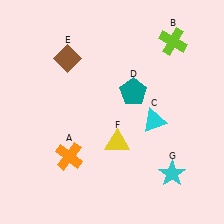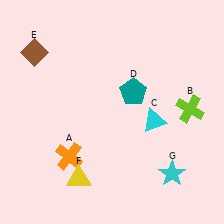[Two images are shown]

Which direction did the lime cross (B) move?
The lime cross (B) moved down.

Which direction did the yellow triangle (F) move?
The yellow triangle (F) moved left.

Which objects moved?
The objects that moved are: the lime cross (B), the brown diamond (E), the yellow triangle (F).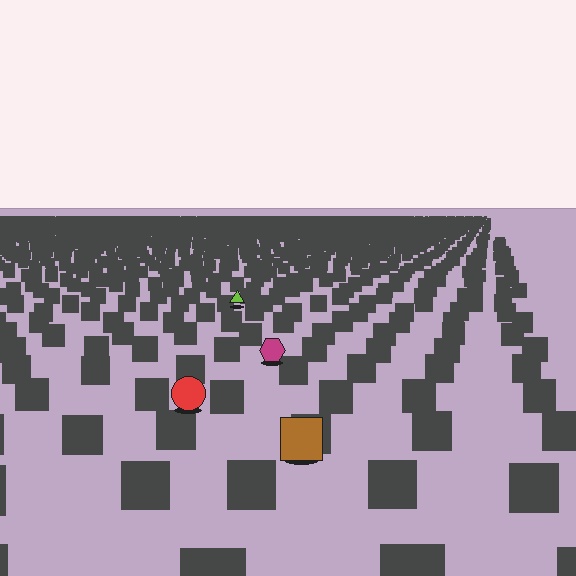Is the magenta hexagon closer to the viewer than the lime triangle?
Yes. The magenta hexagon is closer — you can tell from the texture gradient: the ground texture is coarser near it.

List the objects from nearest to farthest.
From nearest to farthest: the brown square, the red circle, the magenta hexagon, the lime triangle.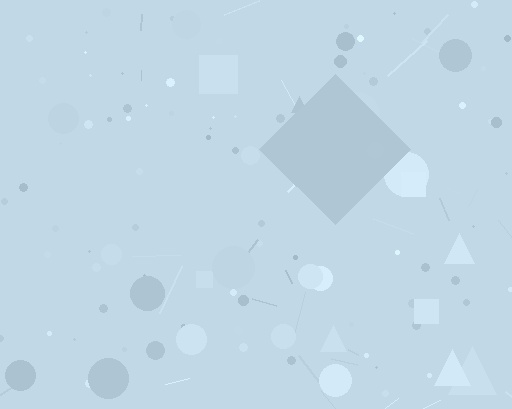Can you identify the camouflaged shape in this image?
The camouflaged shape is a diamond.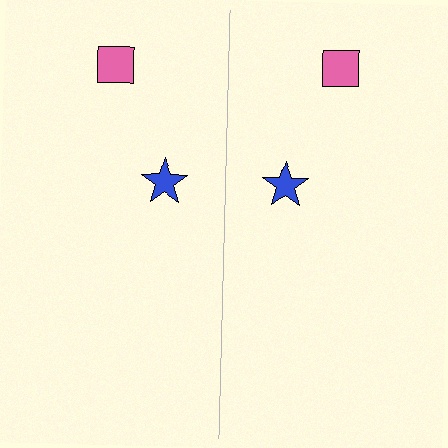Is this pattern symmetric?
Yes, this pattern has bilateral (reflection) symmetry.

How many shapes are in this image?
There are 4 shapes in this image.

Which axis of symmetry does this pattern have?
The pattern has a vertical axis of symmetry running through the center of the image.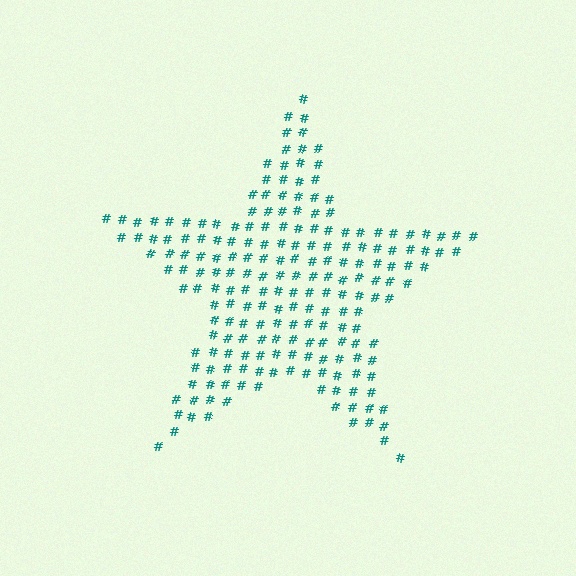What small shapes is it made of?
It is made of small hash symbols.